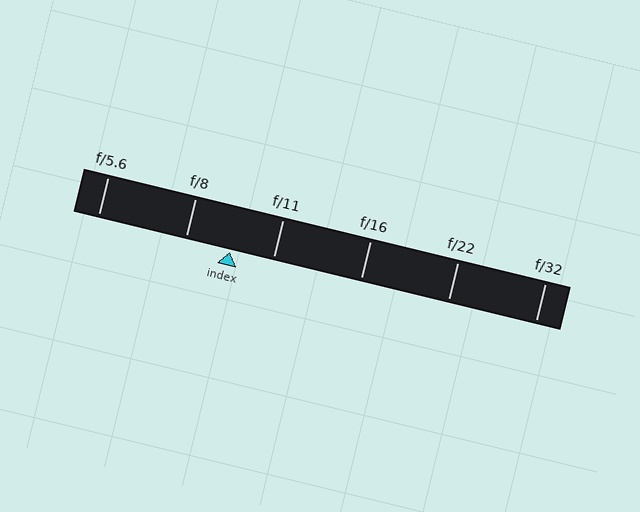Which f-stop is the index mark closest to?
The index mark is closest to f/11.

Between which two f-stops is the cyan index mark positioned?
The index mark is between f/8 and f/11.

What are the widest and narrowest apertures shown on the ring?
The widest aperture shown is f/5.6 and the narrowest is f/32.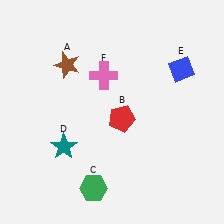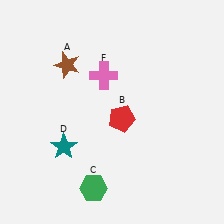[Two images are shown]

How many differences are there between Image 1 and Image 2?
There is 1 difference between the two images.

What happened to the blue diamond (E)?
The blue diamond (E) was removed in Image 2. It was in the top-right area of Image 1.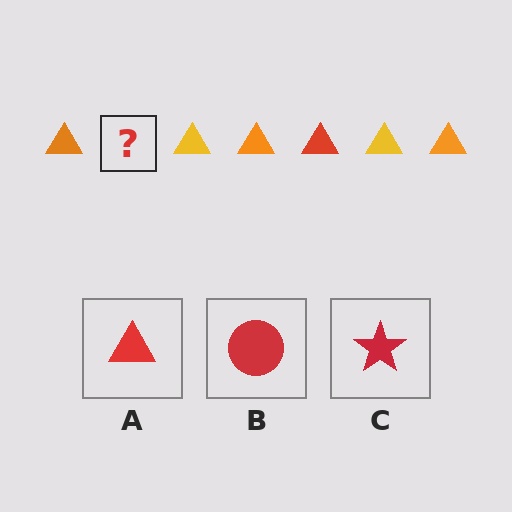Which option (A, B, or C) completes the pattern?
A.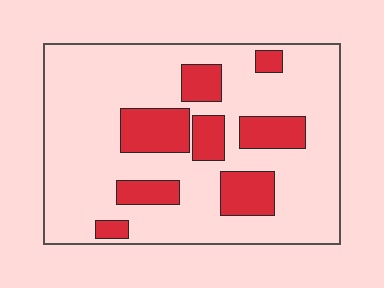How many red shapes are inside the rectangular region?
8.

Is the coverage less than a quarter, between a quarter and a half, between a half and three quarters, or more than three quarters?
Less than a quarter.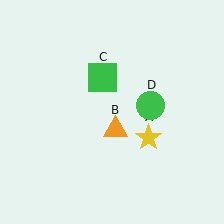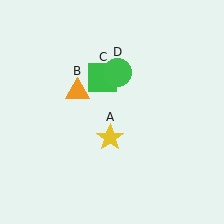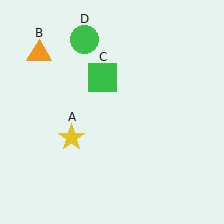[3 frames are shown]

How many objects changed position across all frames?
3 objects changed position: yellow star (object A), orange triangle (object B), green circle (object D).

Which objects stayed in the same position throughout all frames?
Green square (object C) remained stationary.